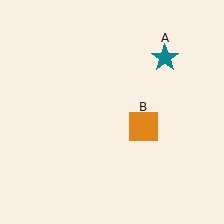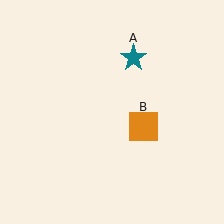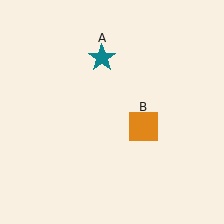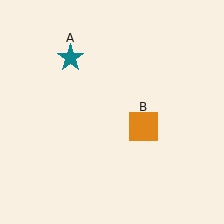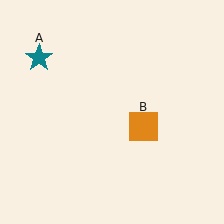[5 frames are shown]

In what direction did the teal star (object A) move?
The teal star (object A) moved left.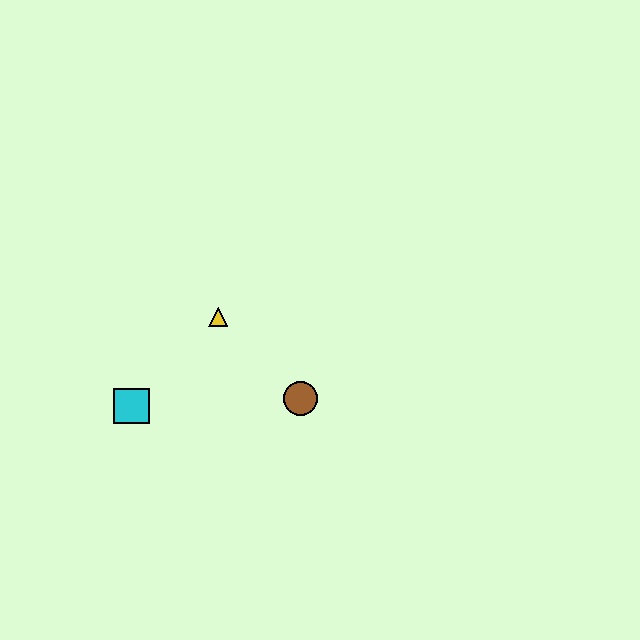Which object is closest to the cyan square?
The yellow triangle is closest to the cyan square.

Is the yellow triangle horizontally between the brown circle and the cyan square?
Yes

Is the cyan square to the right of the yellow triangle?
No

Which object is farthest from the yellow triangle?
The cyan square is farthest from the yellow triangle.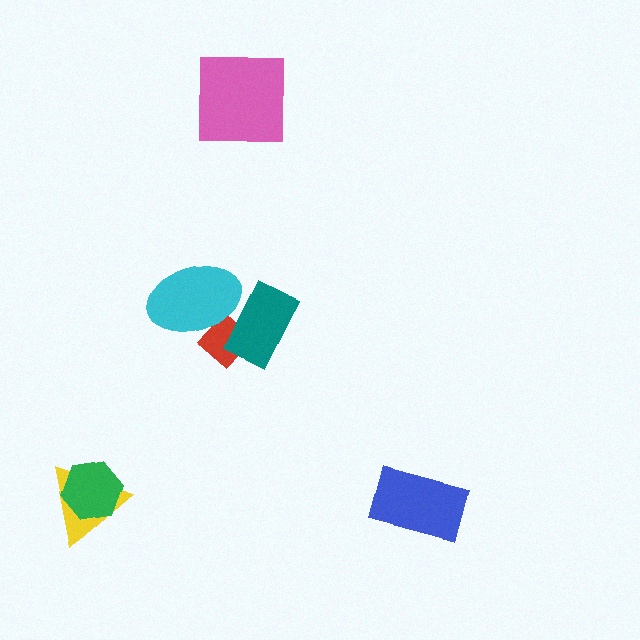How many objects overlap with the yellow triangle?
1 object overlaps with the yellow triangle.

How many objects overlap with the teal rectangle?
2 objects overlap with the teal rectangle.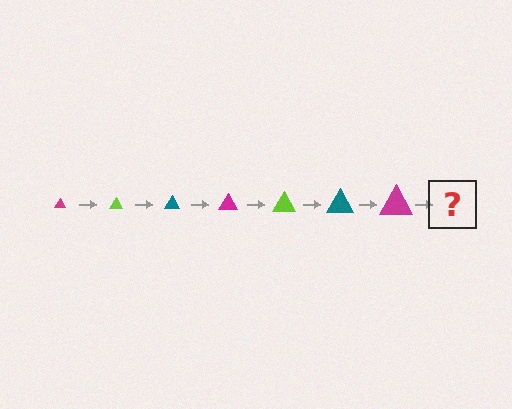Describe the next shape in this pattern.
It should be a lime triangle, larger than the previous one.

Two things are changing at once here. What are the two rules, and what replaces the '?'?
The two rules are that the triangle grows larger each step and the color cycles through magenta, lime, and teal. The '?' should be a lime triangle, larger than the previous one.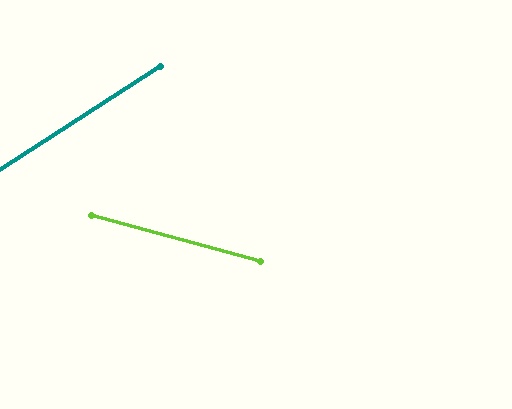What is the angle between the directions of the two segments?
Approximately 48 degrees.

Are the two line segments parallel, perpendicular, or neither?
Neither parallel nor perpendicular — they differ by about 48°.